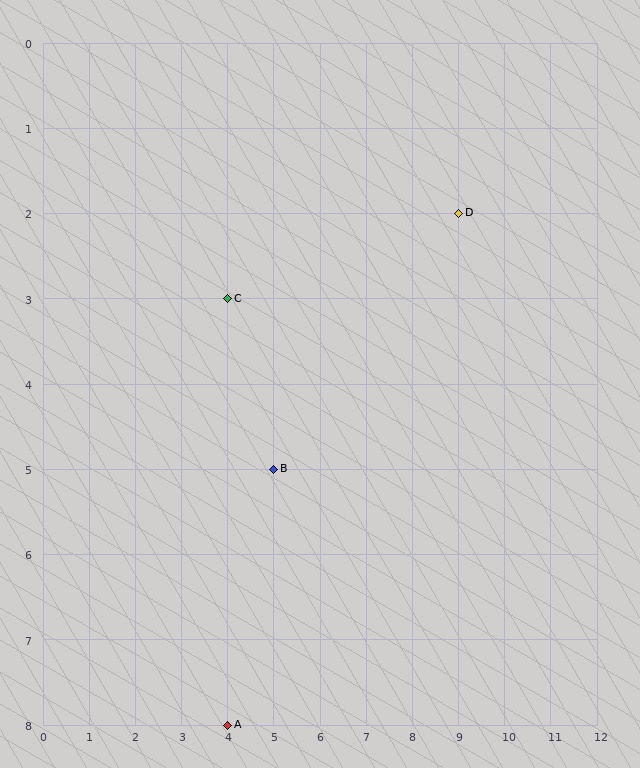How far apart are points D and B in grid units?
Points D and B are 4 columns and 3 rows apart (about 5.0 grid units diagonally).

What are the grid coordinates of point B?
Point B is at grid coordinates (5, 5).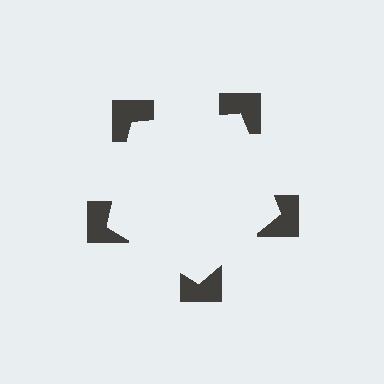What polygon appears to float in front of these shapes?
An illusory pentagon — its edges are inferred from the aligned wedge cuts in the notched squares, not physically drawn.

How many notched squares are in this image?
There are 5 — one at each vertex of the illusory pentagon.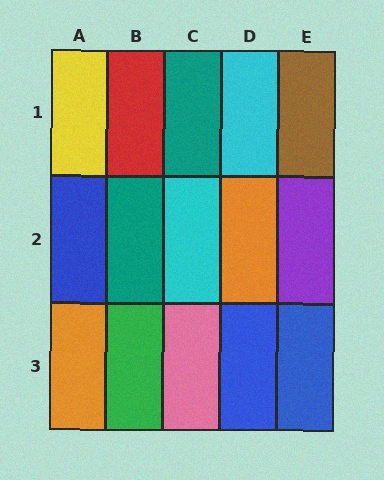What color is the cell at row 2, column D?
Orange.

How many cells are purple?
1 cell is purple.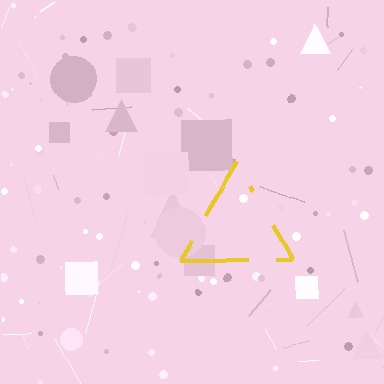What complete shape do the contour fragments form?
The contour fragments form a triangle.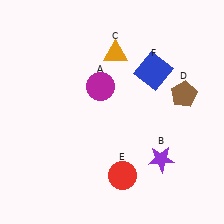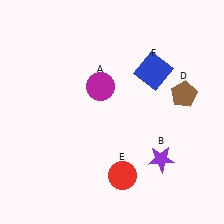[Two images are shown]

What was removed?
The orange triangle (C) was removed in Image 2.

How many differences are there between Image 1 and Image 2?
There is 1 difference between the two images.